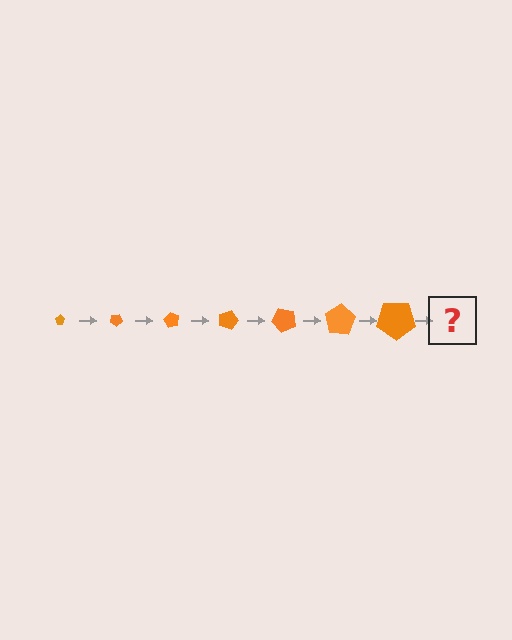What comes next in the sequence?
The next element should be a pentagon, larger than the previous one and rotated 210 degrees from the start.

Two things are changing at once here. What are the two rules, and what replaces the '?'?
The two rules are that the pentagon grows larger each step and it rotates 30 degrees each step. The '?' should be a pentagon, larger than the previous one and rotated 210 degrees from the start.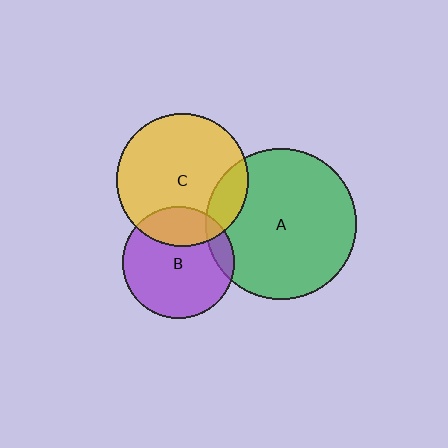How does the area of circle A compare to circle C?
Approximately 1.3 times.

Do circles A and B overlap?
Yes.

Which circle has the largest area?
Circle A (green).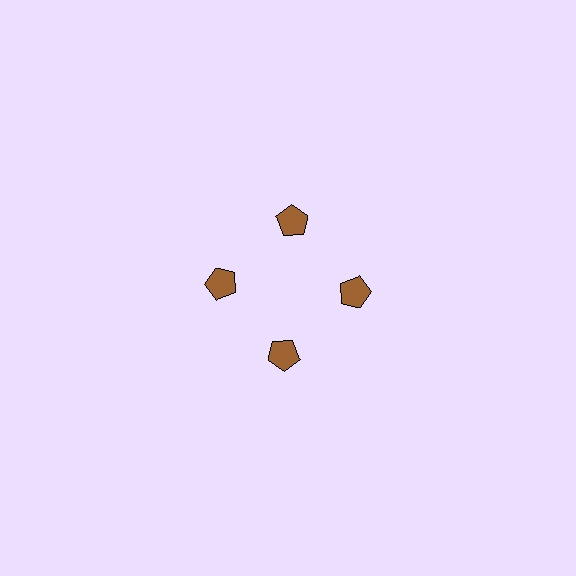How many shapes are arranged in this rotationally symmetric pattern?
There are 4 shapes, arranged in 4 groups of 1.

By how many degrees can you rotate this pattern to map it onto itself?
The pattern maps onto itself every 90 degrees of rotation.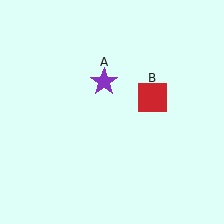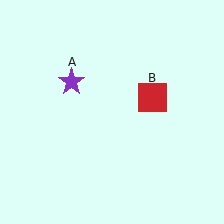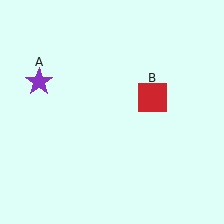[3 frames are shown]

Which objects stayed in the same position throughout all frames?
Red square (object B) remained stationary.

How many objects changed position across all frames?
1 object changed position: purple star (object A).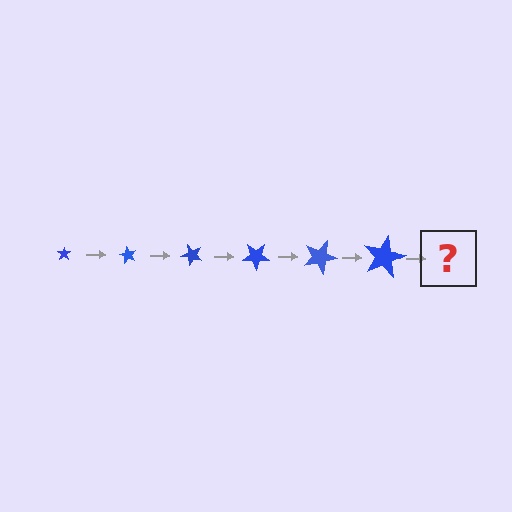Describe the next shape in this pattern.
It should be a star, larger than the previous one and rotated 360 degrees from the start.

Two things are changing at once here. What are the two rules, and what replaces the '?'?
The two rules are that the star grows larger each step and it rotates 60 degrees each step. The '?' should be a star, larger than the previous one and rotated 360 degrees from the start.